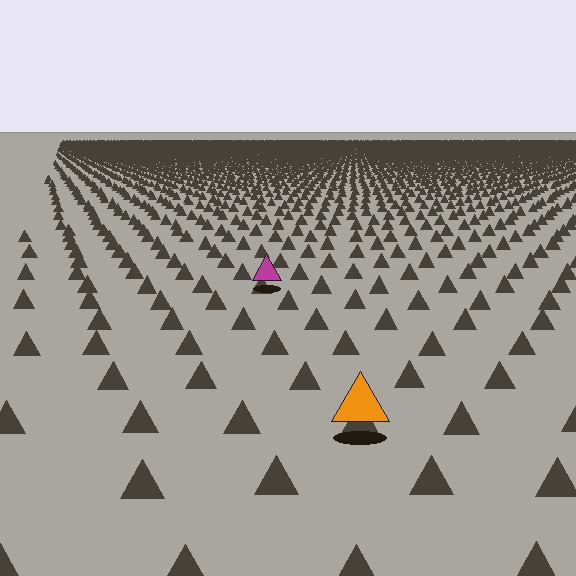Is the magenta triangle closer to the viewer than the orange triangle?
No. The orange triangle is closer — you can tell from the texture gradient: the ground texture is coarser near it.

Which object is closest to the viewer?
The orange triangle is closest. The texture marks near it are larger and more spread out.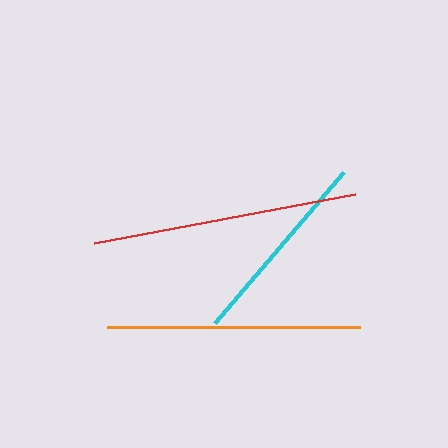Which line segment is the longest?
The red line is the longest at approximately 265 pixels.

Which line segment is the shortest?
The cyan line is the shortest at approximately 199 pixels.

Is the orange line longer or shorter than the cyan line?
The orange line is longer than the cyan line.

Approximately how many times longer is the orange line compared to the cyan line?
The orange line is approximately 1.3 times the length of the cyan line.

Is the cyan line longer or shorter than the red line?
The red line is longer than the cyan line.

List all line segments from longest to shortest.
From longest to shortest: red, orange, cyan.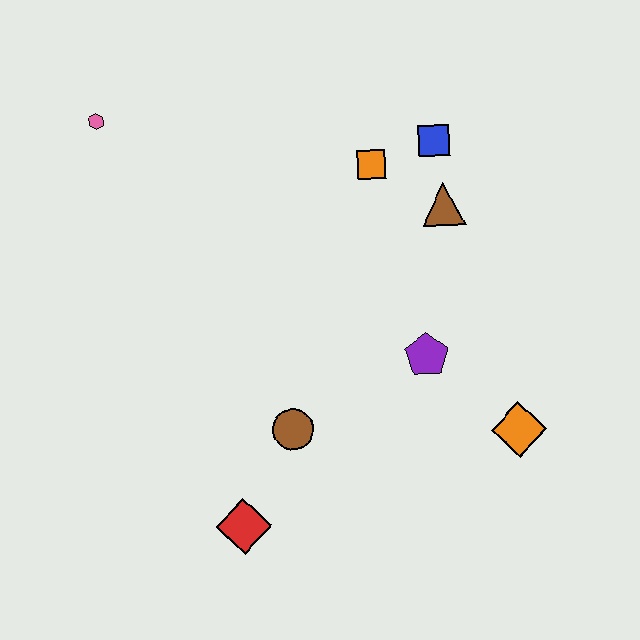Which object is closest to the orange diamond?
The purple pentagon is closest to the orange diamond.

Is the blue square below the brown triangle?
No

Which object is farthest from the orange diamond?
The pink hexagon is farthest from the orange diamond.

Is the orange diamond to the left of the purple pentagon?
No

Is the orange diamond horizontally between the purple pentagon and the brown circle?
No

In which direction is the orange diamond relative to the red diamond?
The orange diamond is to the right of the red diamond.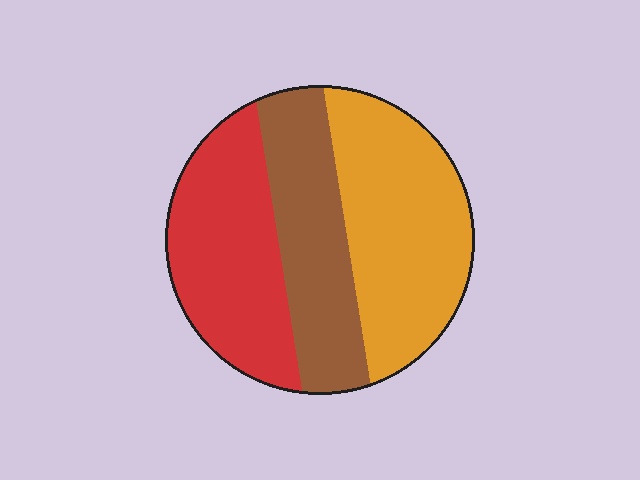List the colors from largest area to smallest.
From largest to smallest: orange, red, brown.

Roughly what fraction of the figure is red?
Red covers about 35% of the figure.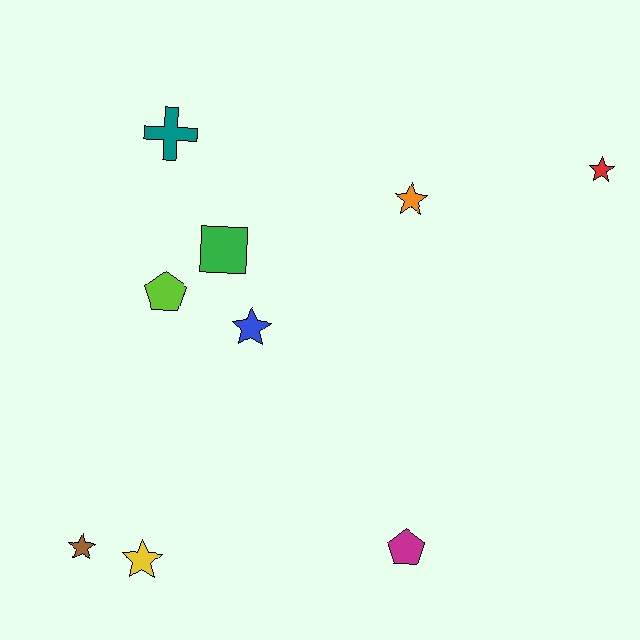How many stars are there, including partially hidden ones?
There are 5 stars.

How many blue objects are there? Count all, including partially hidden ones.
There is 1 blue object.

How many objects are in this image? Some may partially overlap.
There are 9 objects.